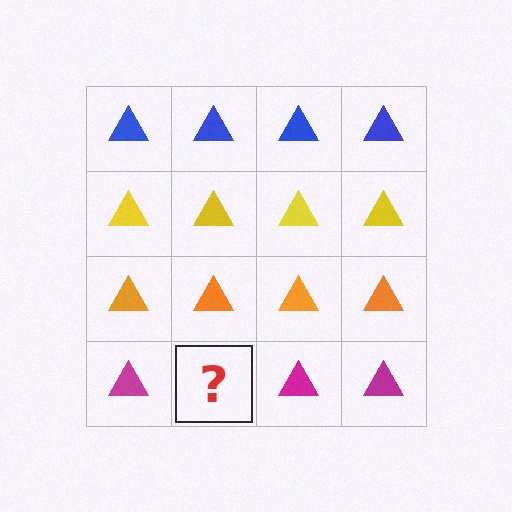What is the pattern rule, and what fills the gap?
The rule is that each row has a consistent color. The gap should be filled with a magenta triangle.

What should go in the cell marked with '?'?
The missing cell should contain a magenta triangle.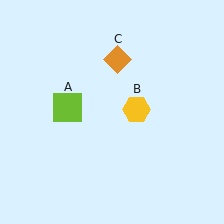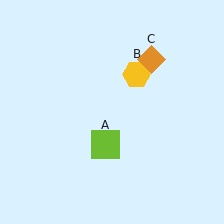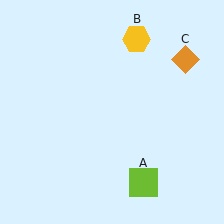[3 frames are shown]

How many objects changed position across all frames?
3 objects changed position: lime square (object A), yellow hexagon (object B), orange diamond (object C).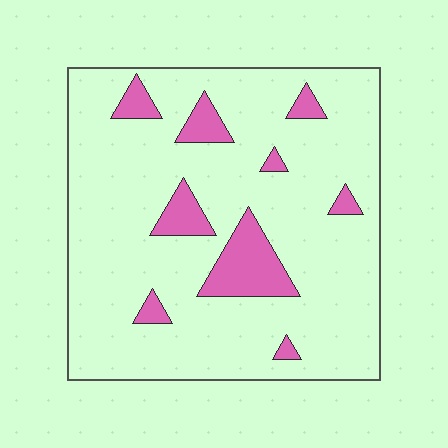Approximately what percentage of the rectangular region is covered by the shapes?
Approximately 15%.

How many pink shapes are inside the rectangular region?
9.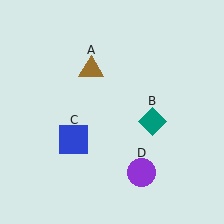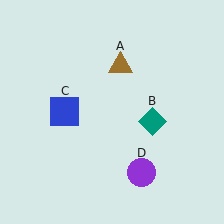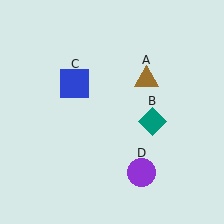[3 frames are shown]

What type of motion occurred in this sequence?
The brown triangle (object A), blue square (object C) rotated clockwise around the center of the scene.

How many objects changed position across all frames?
2 objects changed position: brown triangle (object A), blue square (object C).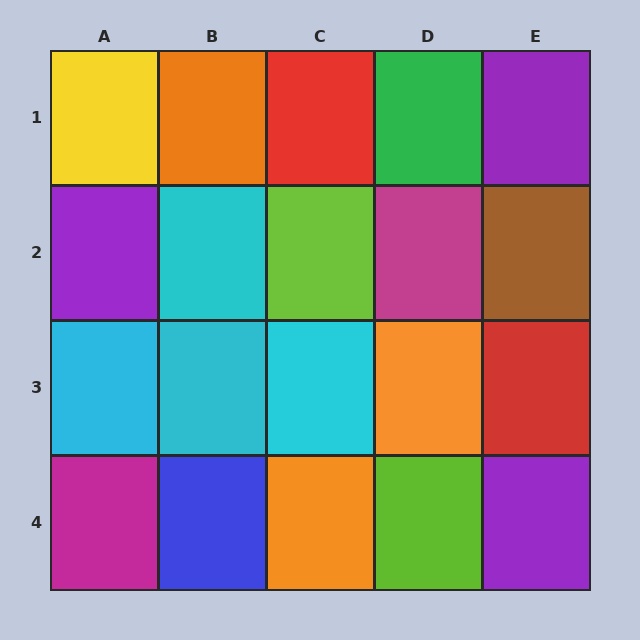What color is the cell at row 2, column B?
Cyan.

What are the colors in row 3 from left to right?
Cyan, cyan, cyan, orange, red.